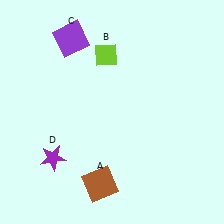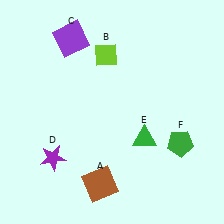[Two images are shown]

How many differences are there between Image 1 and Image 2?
There are 2 differences between the two images.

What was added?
A green triangle (E), a green pentagon (F) were added in Image 2.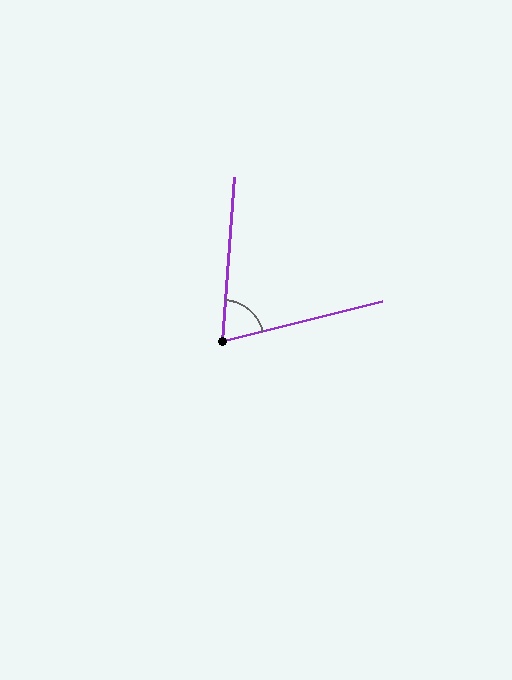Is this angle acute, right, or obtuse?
It is acute.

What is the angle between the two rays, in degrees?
Approximately 72 degrees.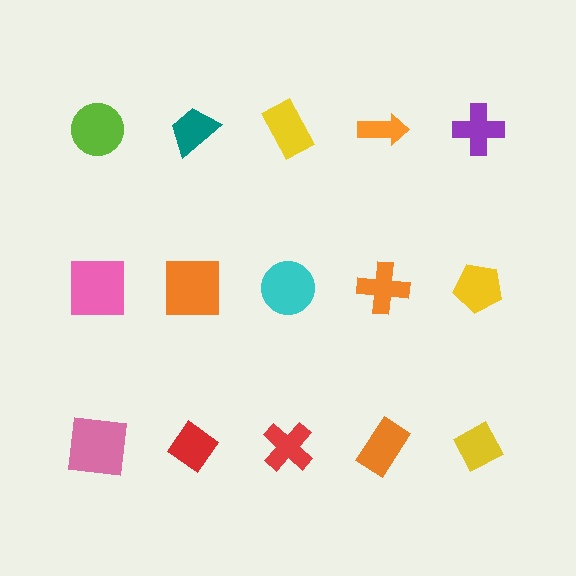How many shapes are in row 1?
5 shapes.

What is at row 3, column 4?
An orange rectangle.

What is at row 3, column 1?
A pink square.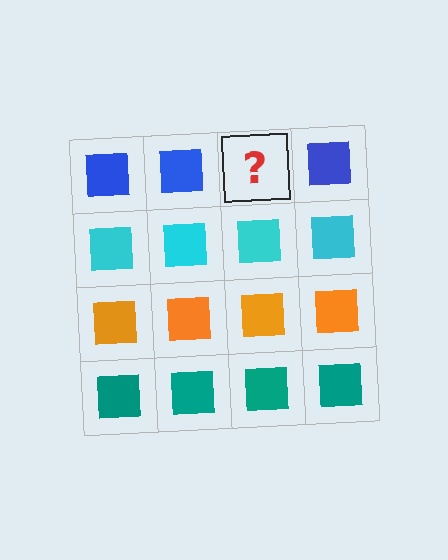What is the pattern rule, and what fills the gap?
The rule is that each row has a consistent color. The gap should be filled with a blue square.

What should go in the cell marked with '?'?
The missing cell should contain a blue square.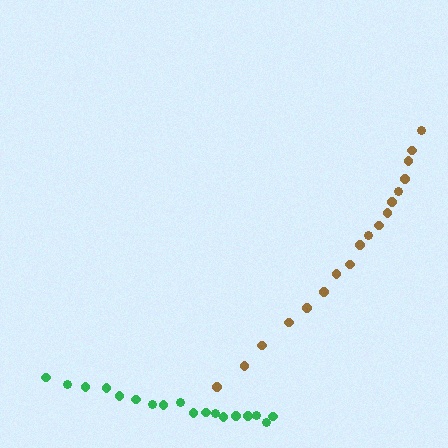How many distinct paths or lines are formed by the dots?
There are 2 distinct paths.